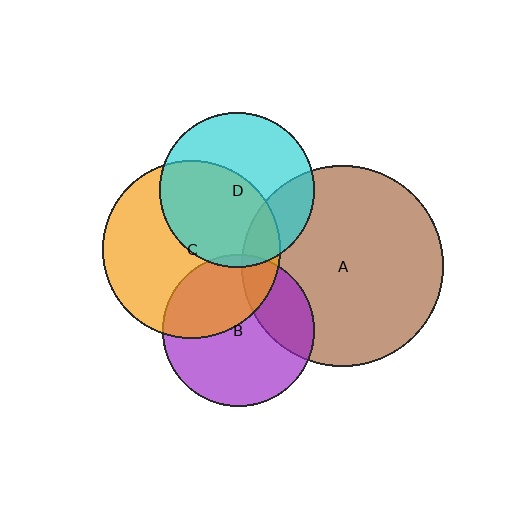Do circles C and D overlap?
Yes.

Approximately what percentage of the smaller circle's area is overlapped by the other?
Approximately 50%.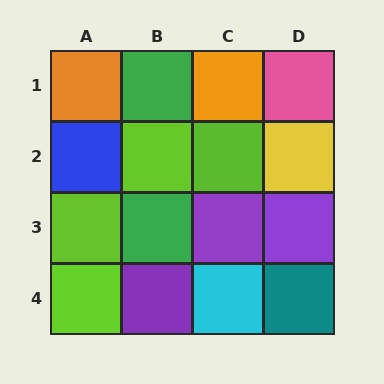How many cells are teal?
1 cell is teal.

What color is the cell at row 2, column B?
Lime.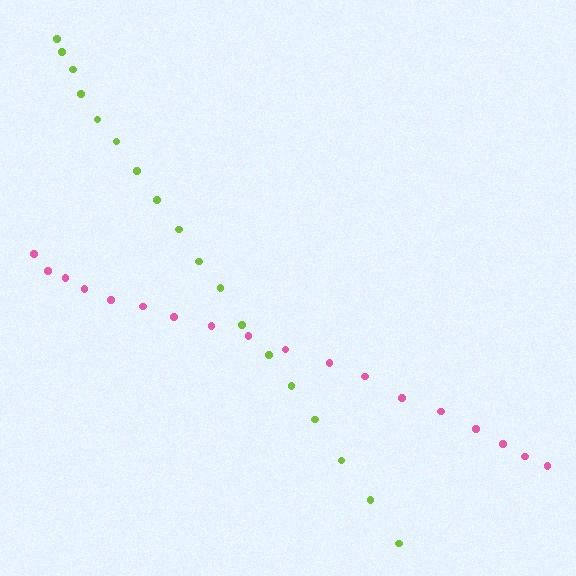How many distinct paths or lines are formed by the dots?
There are 2 distinct paths.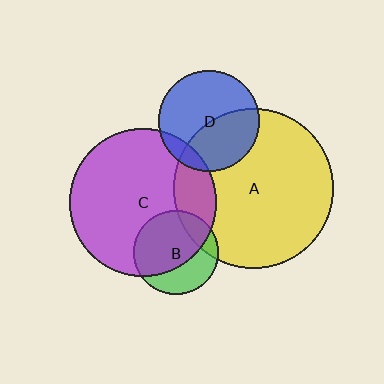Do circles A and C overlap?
Yes.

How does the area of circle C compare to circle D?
Approximately 2.1 times.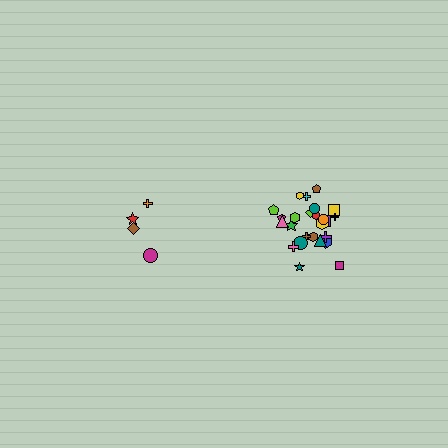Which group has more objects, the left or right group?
The right group.